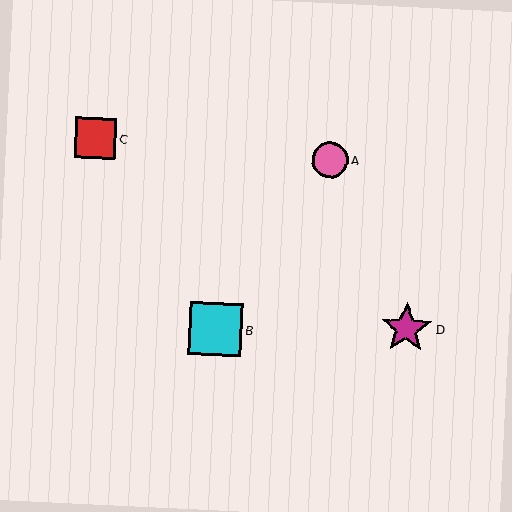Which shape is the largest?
The cyan square (labeled B) is the largest.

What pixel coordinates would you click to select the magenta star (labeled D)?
Click at (407, 328) to select the magenta star D.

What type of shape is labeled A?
Shape A is a pink circle.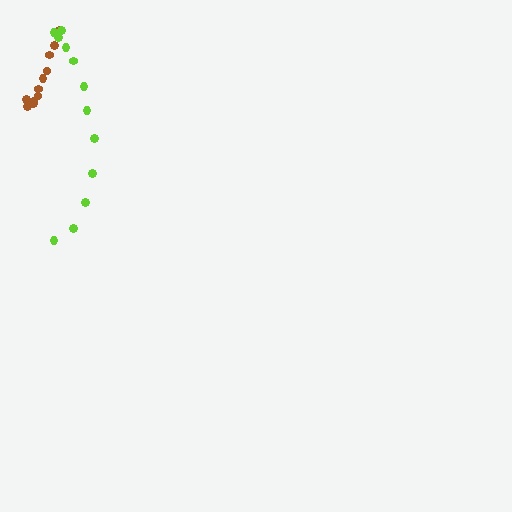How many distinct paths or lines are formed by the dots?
There are 2 distinct paths.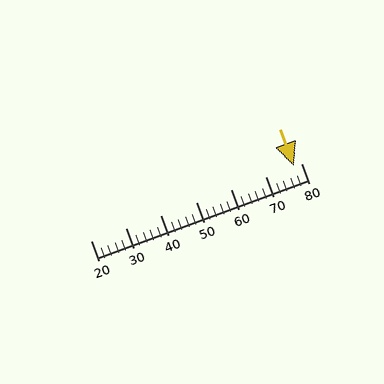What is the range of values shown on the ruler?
The ruler shows values from 20 to 80.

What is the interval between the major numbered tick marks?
The major tick marks are spaced 10 units apart.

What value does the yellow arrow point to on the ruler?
The yellow arrow points to approximately 78.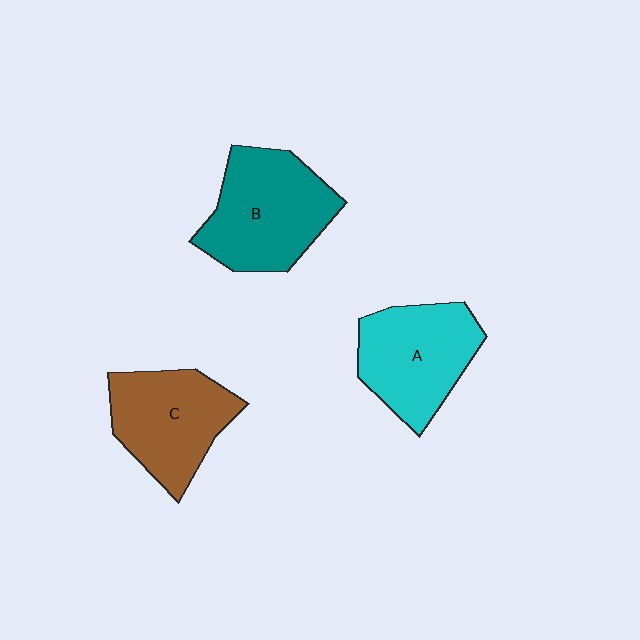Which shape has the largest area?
Shape B (teal).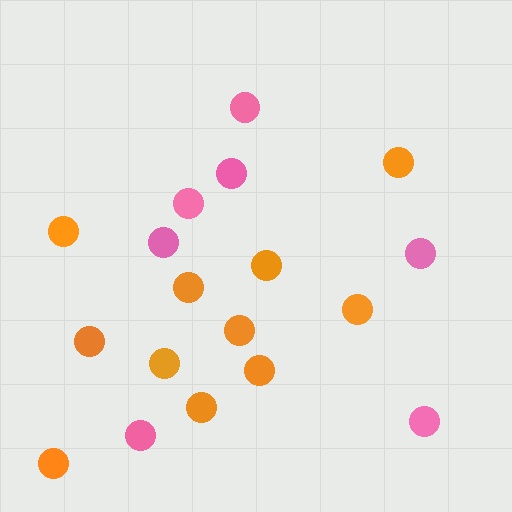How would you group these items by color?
There are 2 groups: one group of orange circles (11) and one group of pink circles (7).